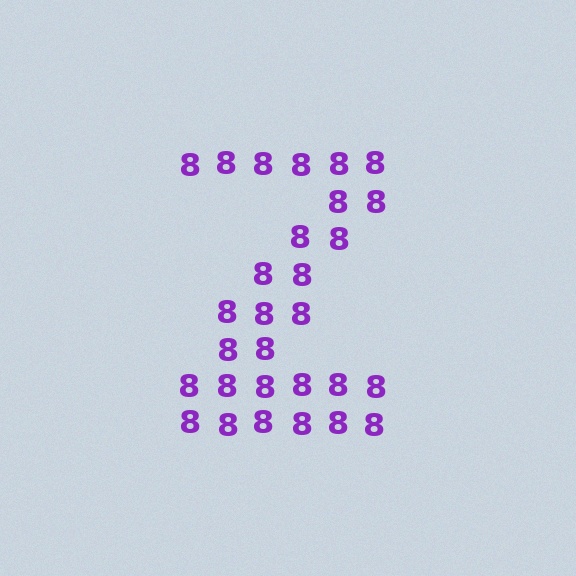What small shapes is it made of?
It is made of small digit 8's.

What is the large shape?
The large shape is the letter Z.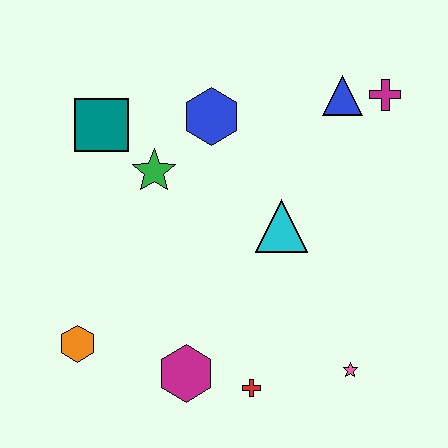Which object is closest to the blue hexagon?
The green star is closest to the blue hexagon.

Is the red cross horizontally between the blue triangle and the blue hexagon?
Yes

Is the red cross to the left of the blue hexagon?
No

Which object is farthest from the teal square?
The pink star is farthest from the teal square.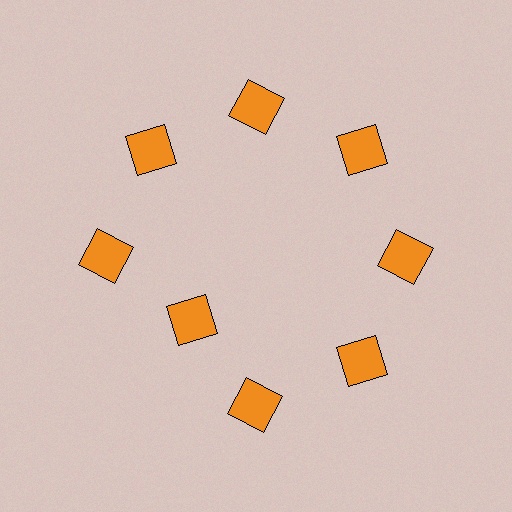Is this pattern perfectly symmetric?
No. The 8 orange squares are arranged in a ring, but one element near the 8 o'clock position is pulled inward toward the center, breaking the 8-fold rotational symmetry.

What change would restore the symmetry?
The symmetry would be restored by moving it outward, back onto the ring so that all 8 squares sit at equal angles and equal distance from the center.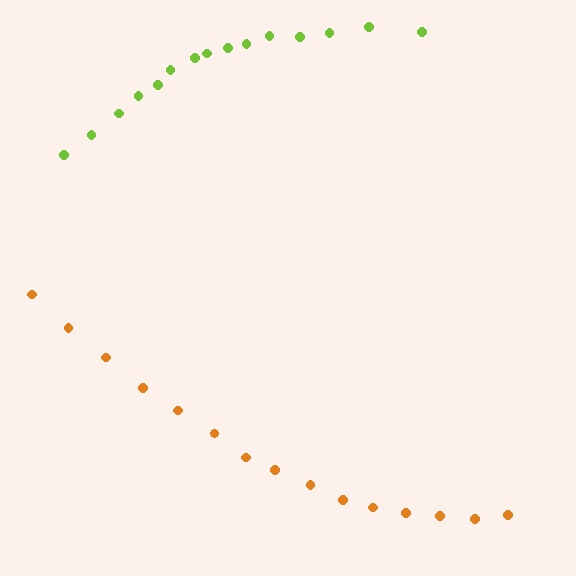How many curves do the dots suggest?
There are 2 distinct paths.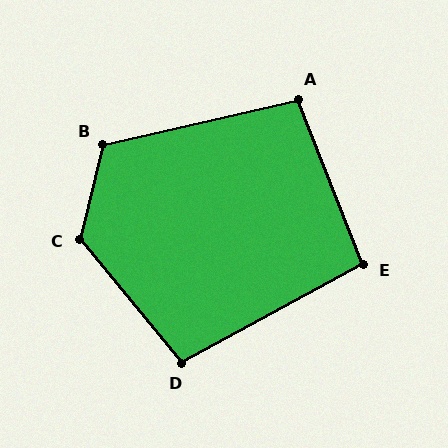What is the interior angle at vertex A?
Approximately 98 degrees (obtuse).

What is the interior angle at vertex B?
Approximately 117 degrees (obtuse).